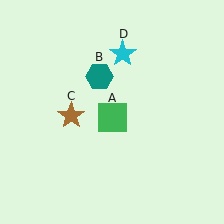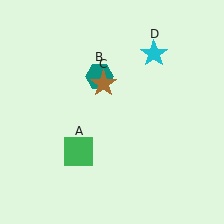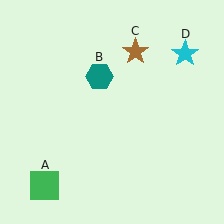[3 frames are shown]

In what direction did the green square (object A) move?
The green square (object A) moved down and to the left.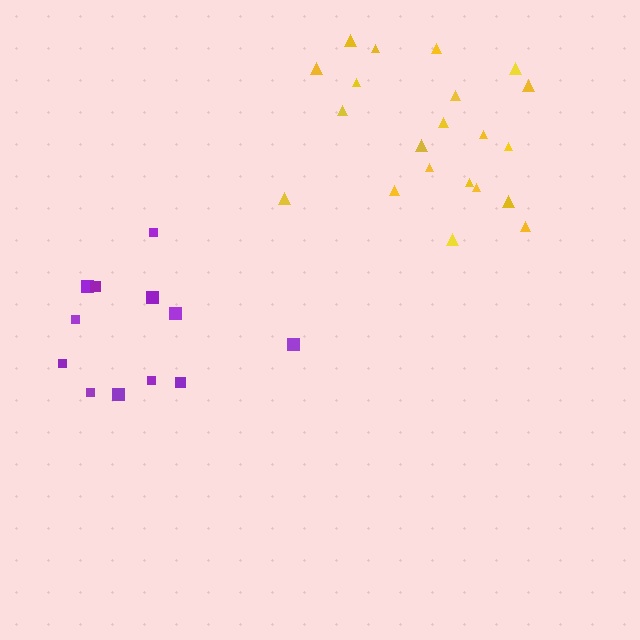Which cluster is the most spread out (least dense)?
Purple.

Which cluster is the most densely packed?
Yellow.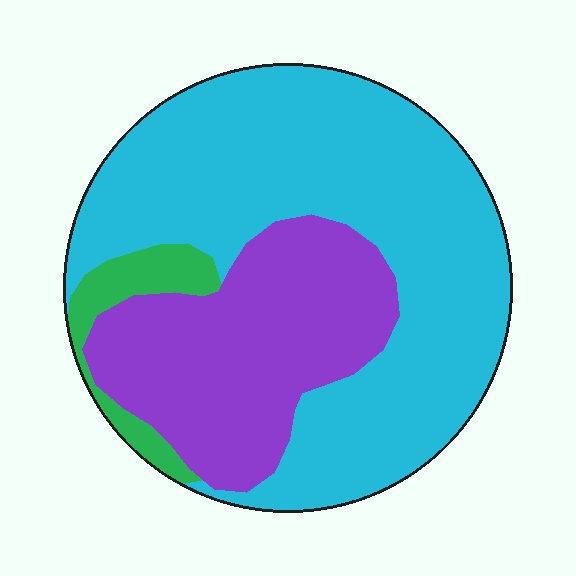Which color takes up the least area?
Green, at roughly 5%.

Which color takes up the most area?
Cyan, at roughly 60%.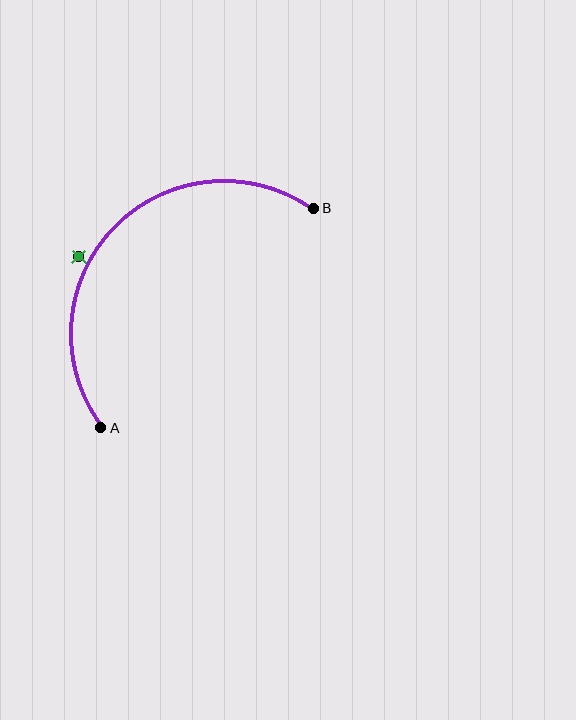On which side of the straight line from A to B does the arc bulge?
The arc bulges above and to the left of the straight line connecting A and B.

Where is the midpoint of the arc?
The arc midpoint is the point on the curve farthest from the straight line joining A and B. It sits above and to the left of that line.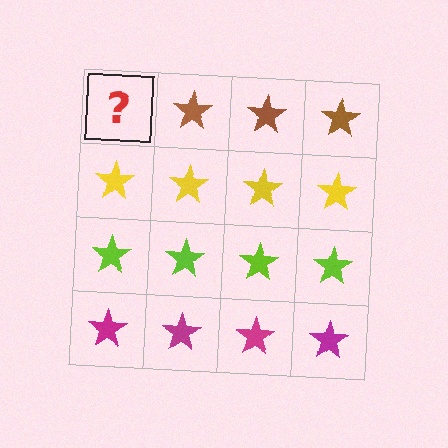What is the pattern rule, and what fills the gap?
The rule is that each row has a consistent color. The gap should be filled with a brown star.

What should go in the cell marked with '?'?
The missing cell should contain a brown star.